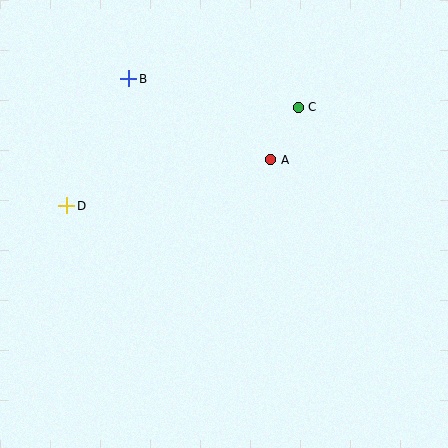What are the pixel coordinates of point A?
Point A is at (271, 160).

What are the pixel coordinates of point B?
Point B is at (129, 79).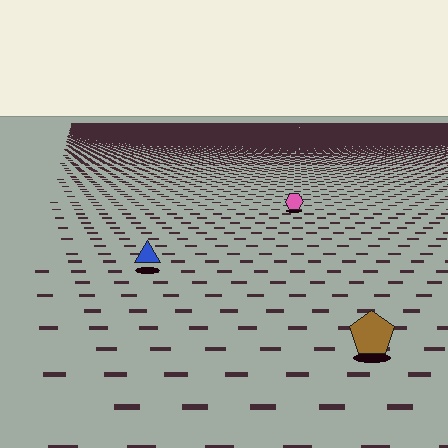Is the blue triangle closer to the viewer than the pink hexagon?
Yes. The blue triangle is closer — you can tell from the texture gradient: the ground texture is coarser near it.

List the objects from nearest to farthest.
From nearest to farthest: the brown pentagon, the blue triangle, the pink hexagon.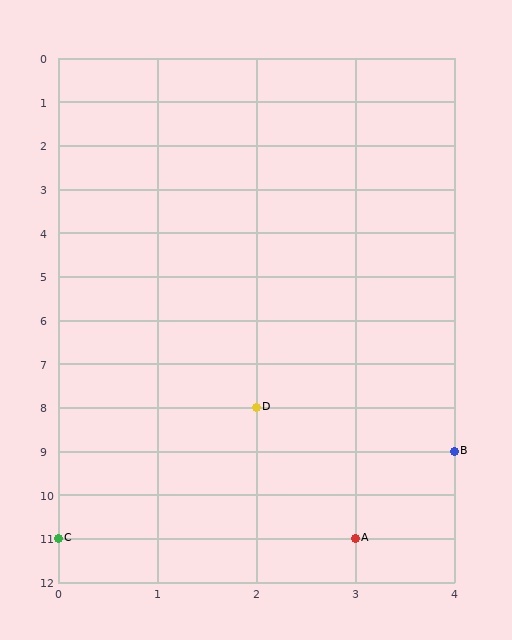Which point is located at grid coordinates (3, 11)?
Point A is at (3, 11).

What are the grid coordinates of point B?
Point B is at grid coordinates (4, 9).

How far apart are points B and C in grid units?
Points B and C are 4 columns and 2 rows apart (about 4.5 grid units diagonally).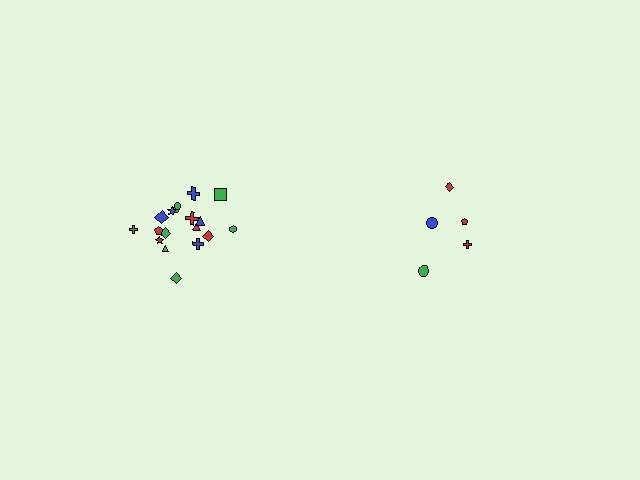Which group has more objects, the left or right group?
The left group.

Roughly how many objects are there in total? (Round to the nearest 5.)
Roughly 25 objects in total.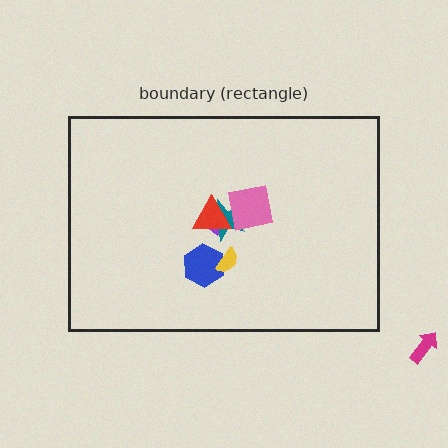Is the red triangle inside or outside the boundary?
Inside.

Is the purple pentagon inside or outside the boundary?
Inside.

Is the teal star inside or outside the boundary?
Inside.